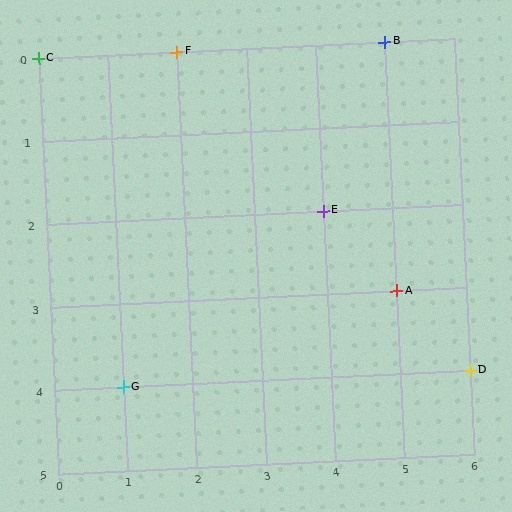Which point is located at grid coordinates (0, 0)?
Point C is at (0, 0).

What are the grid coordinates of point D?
Point D is at grid coordinates (6, 4).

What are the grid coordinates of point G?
Point G is at grid coordinates (1, 4).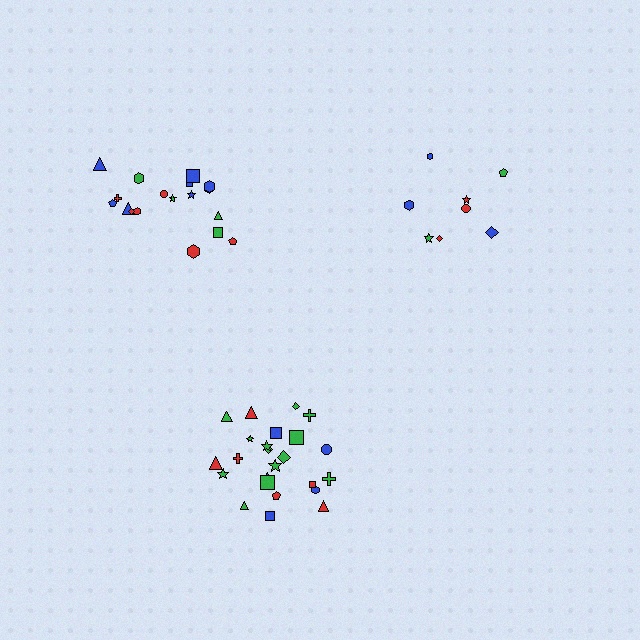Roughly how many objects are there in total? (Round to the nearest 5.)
Roughly 50 objects in total.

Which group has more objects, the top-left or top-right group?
The top-left group.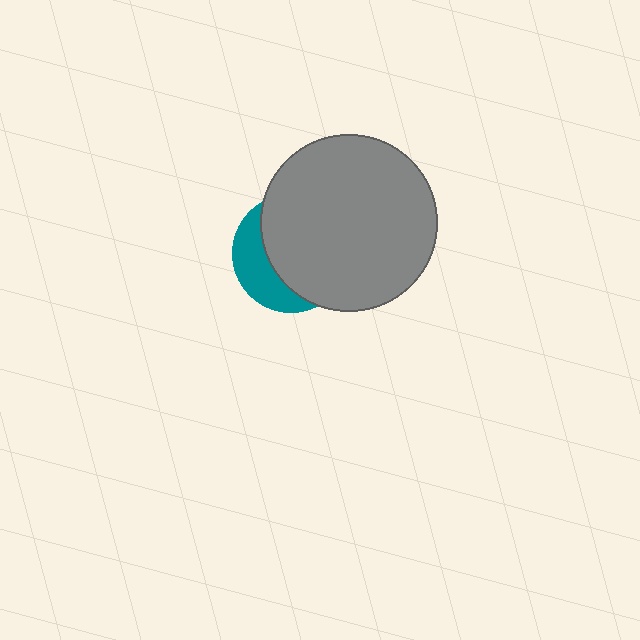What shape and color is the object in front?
The object in front is a gray circle.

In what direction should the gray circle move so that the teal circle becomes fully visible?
The gray circle should move right. That is the shortest direction to clear the overlap and leave the teal circle fully visible.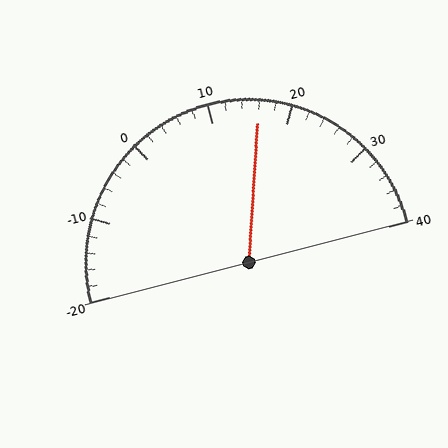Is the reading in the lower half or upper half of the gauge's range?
The reading is in the upper half of the range (-20 to 40).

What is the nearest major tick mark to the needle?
The nearest major tick mark is 20.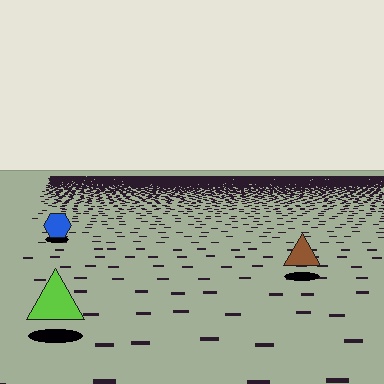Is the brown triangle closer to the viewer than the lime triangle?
No. The lime triangle is closer — you can tell from the texture gradient: the ground texture is coarser near it.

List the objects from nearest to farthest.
From nearest to farthest: the lime triangle, the brown triangle, the blue hexagon.